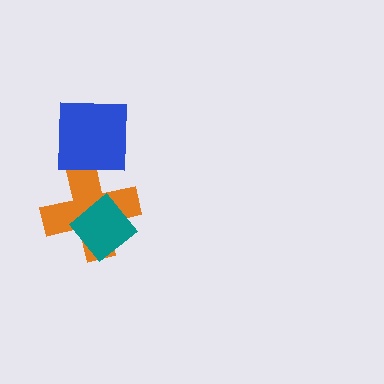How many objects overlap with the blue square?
1 object overlaps with the blue square.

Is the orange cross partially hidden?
Yes, it is partially covered by another shape.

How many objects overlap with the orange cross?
2 objects overlap with the orange cross.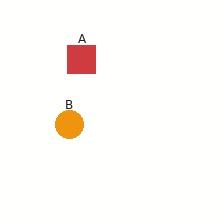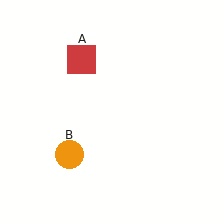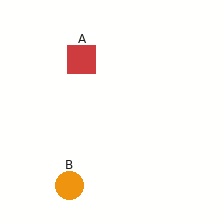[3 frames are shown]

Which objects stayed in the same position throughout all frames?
Red square (object A) remained stationary.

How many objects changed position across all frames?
1 object changed position: orange circle (object B).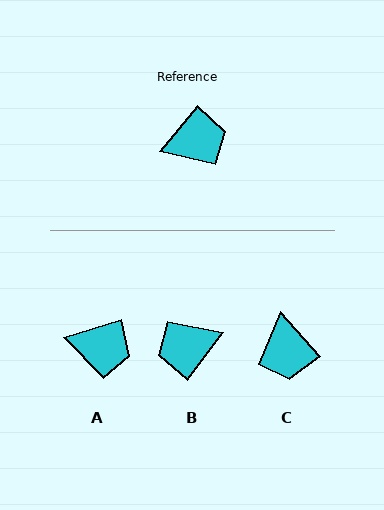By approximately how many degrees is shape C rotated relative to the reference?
Approximately 100 degrees clockwise.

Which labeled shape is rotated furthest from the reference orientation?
B, about 177 degrees away.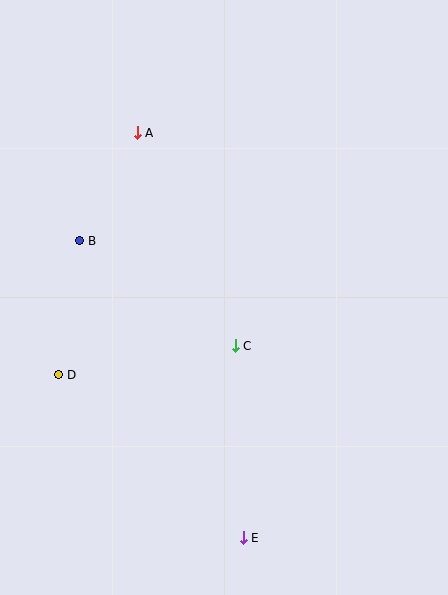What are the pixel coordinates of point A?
Point A is at (137, 133).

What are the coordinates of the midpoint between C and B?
The midpoint between C and B is at (158, 293).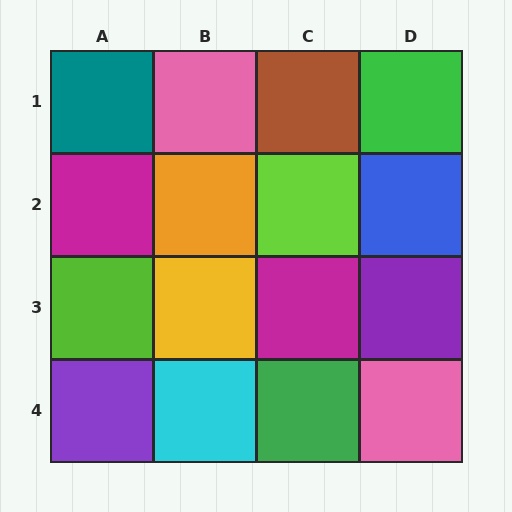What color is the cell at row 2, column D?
Blue.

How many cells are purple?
2 cells are purple.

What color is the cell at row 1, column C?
Brown.